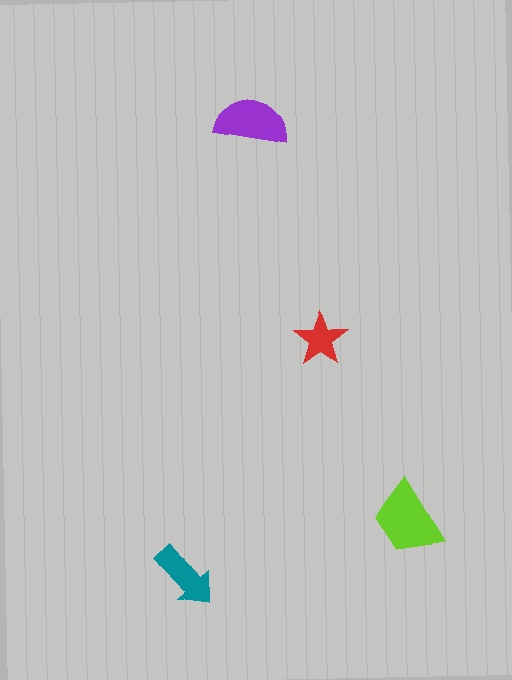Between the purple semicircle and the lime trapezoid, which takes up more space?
The lime trapezoid.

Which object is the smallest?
The red star.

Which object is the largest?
The lime trapezoid.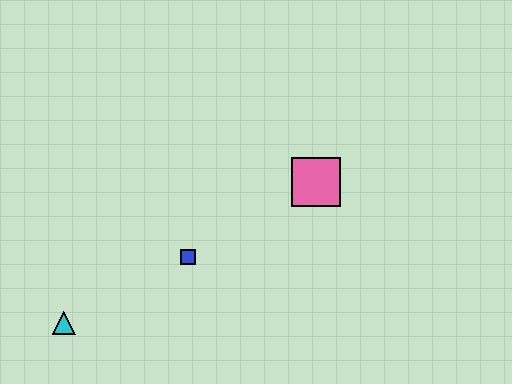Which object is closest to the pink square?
The blue square is closest to the pink square.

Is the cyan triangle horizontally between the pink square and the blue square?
No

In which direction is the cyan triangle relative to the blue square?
The cyan triangle is to the left of the blue square.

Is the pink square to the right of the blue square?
Yes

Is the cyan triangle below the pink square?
Yes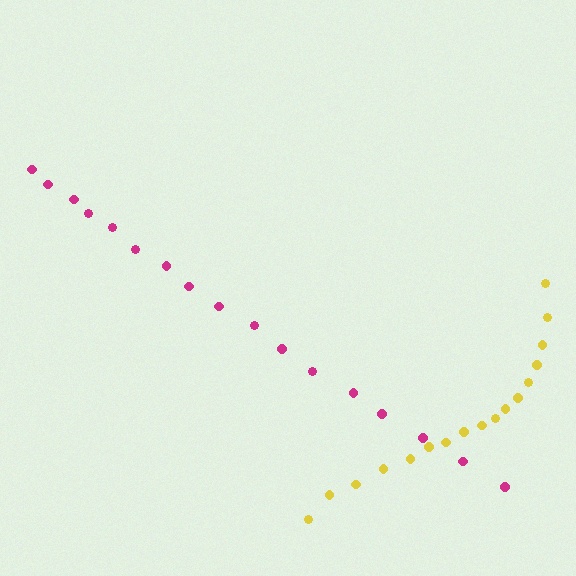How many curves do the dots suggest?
There are 2 distinct paths.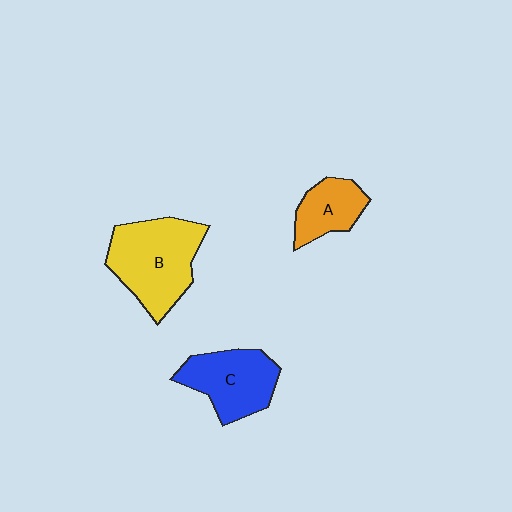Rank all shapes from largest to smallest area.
From largest to smallest: B (yellow), C (blue), A (orange).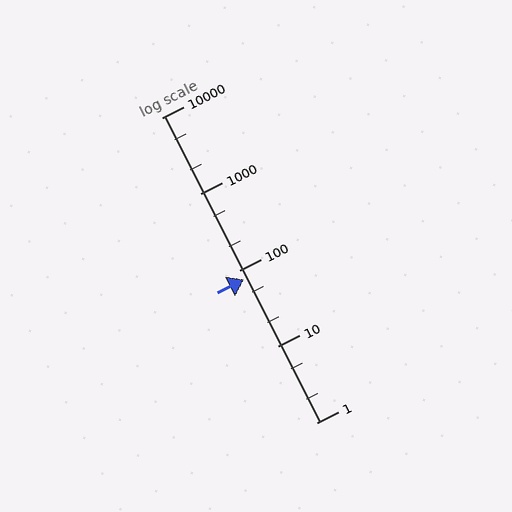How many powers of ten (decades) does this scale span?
The scale spans 4 decades, from 1 to 10000.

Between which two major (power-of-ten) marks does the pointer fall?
The pointer is between 10 and 100.